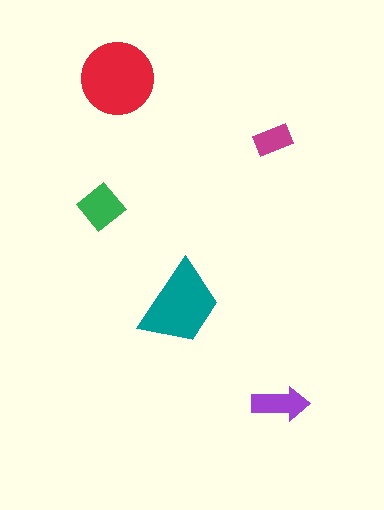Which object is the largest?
The red circle.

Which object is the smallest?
The magenta rectangle.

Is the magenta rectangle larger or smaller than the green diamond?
Smaller.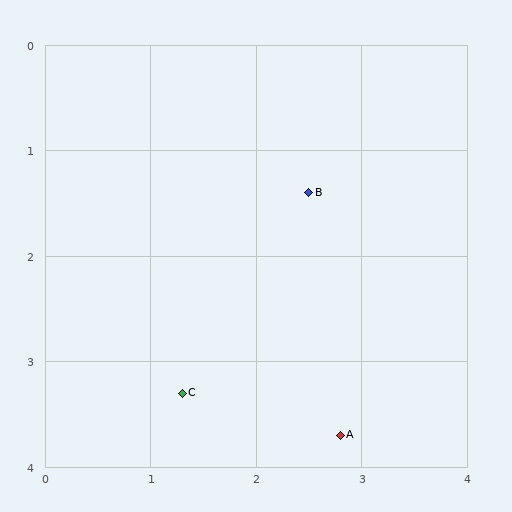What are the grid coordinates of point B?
Point B is at approximately (2.5, 1.4).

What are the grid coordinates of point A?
Point A is at approximately (2.8, 3.7).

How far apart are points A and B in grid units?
Points A and B are about 2.3 grid units apart.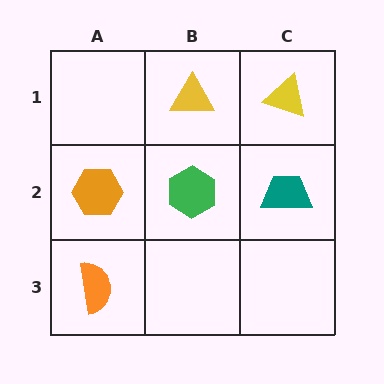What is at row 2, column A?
An orange hexagon.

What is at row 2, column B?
A green hexagon.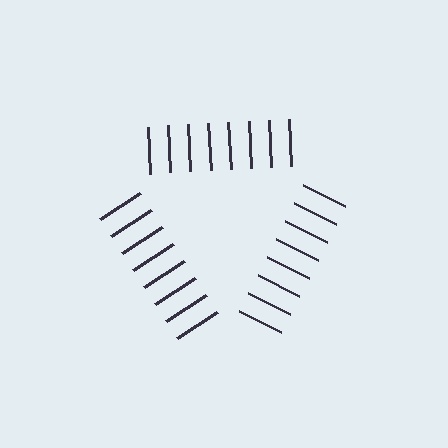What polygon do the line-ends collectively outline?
An illusory triangle — the line segments terminate on its edges but no continuous stroke is drawn.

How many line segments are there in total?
24 — 8 along each of the 3 edges.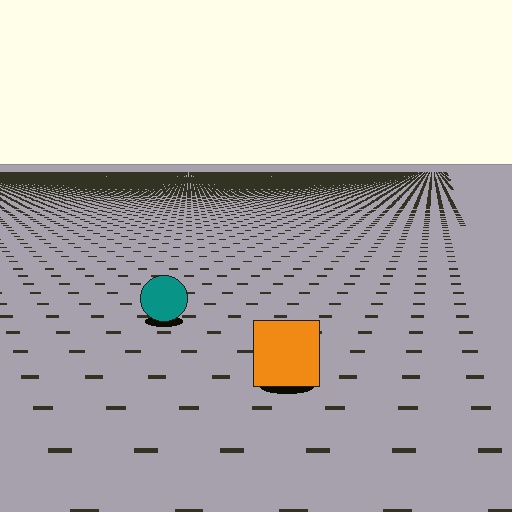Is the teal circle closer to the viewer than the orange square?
No. The orange square is closer — you can tell from the texture gradient: the ground texture is coarser near it.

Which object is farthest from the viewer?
The teal circle is farthest from the viewer. It appears smaller and the ground texture around it is denser.